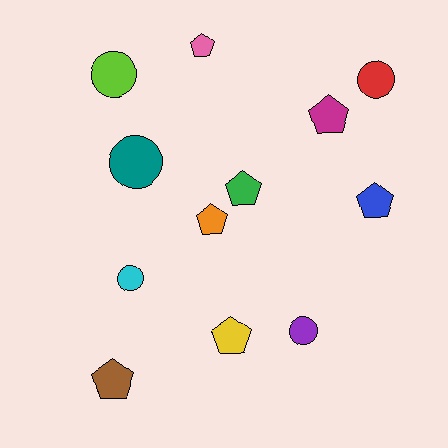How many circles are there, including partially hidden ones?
There are 5 circles.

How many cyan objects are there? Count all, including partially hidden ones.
There is 1 cyan object.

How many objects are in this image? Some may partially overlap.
There are 12 objects.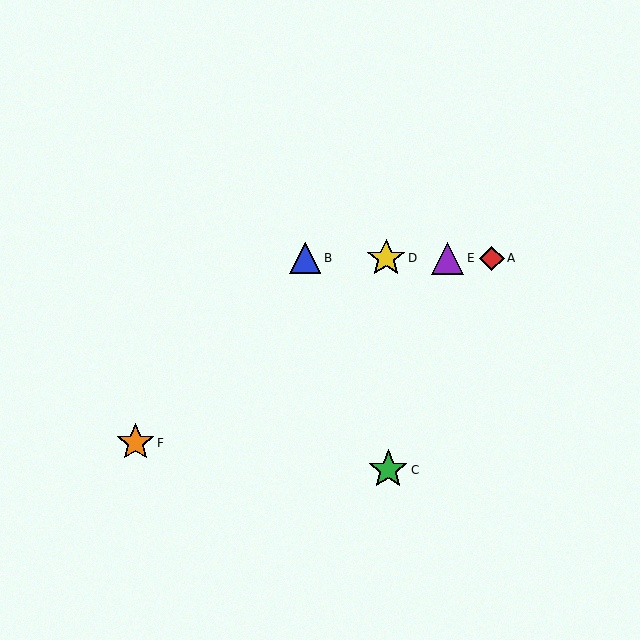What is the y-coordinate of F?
Object F is at y≈443.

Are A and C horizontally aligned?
No, A is at y≈258 and C is at y≈470.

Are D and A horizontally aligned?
Yes, both are at y≈258.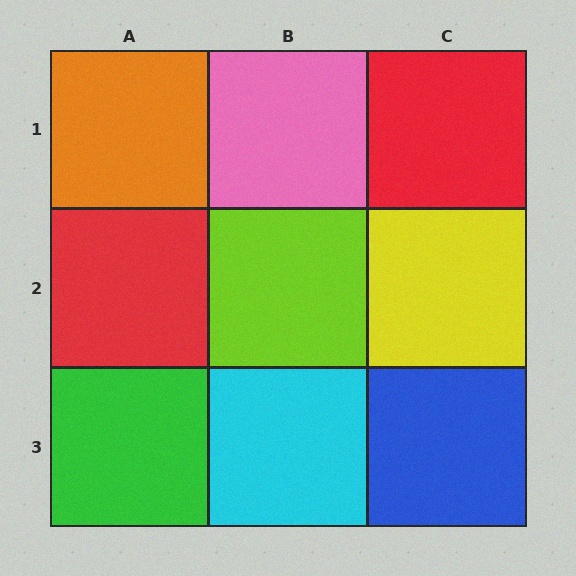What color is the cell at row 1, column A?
Orange.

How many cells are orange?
1 cell is orange.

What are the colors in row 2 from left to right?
Red, lime, yellow.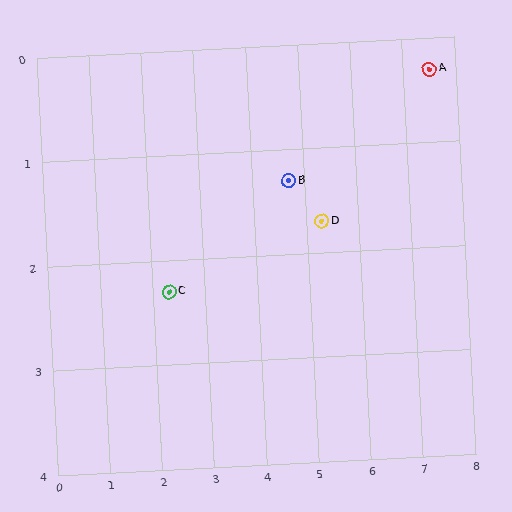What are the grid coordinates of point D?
Point D is at approximately (5.3, 1.7).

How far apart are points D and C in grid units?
Points D and C are about 3.1 grid units apart.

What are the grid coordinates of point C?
Point C is at approximately (2.3, 2.3).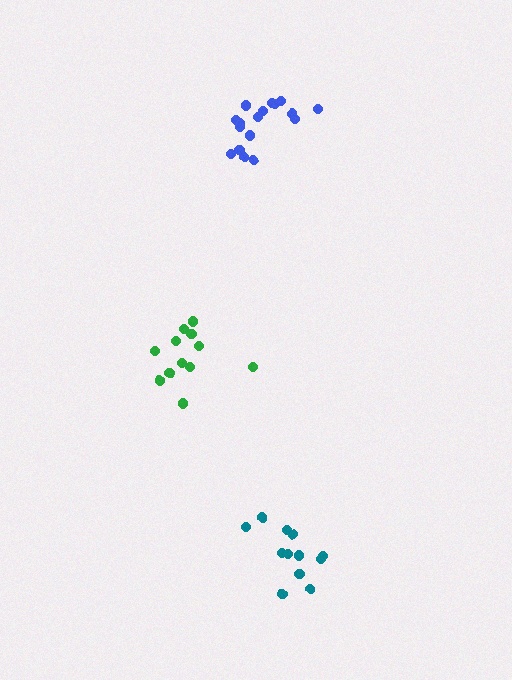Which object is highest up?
The blue cluster is topmost.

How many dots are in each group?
Group 1: 12 dots, Group 2: 17 dots, Group 3: 12 dots (41 total).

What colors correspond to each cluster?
The clusters are colored: teal, blue, green.